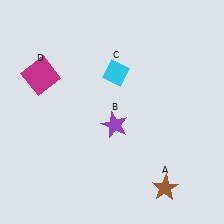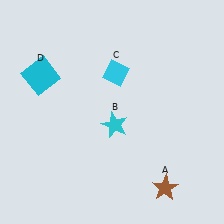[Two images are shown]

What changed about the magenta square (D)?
In Image 1, D is magenta. In Image 2, it changed to cyan.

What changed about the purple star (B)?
In Image 1, B is purple. In Image 2, it changed to cyan.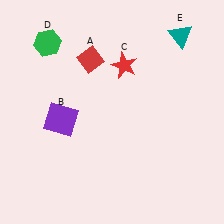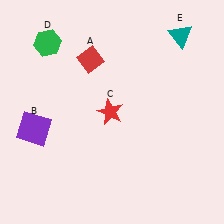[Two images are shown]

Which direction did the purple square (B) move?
The purple square (B) moved left.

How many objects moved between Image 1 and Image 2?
2 objects moved between the two images.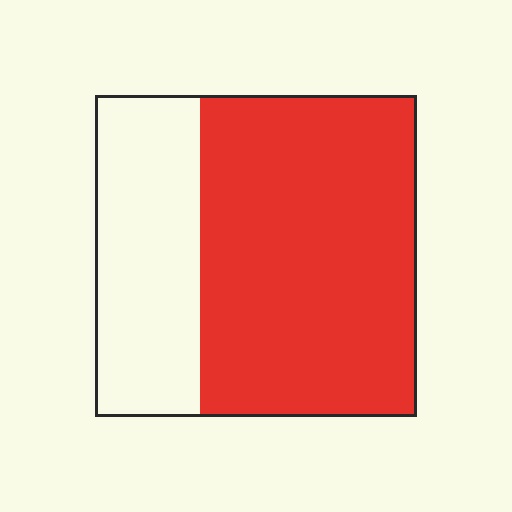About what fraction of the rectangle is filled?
About two thirds (2/3).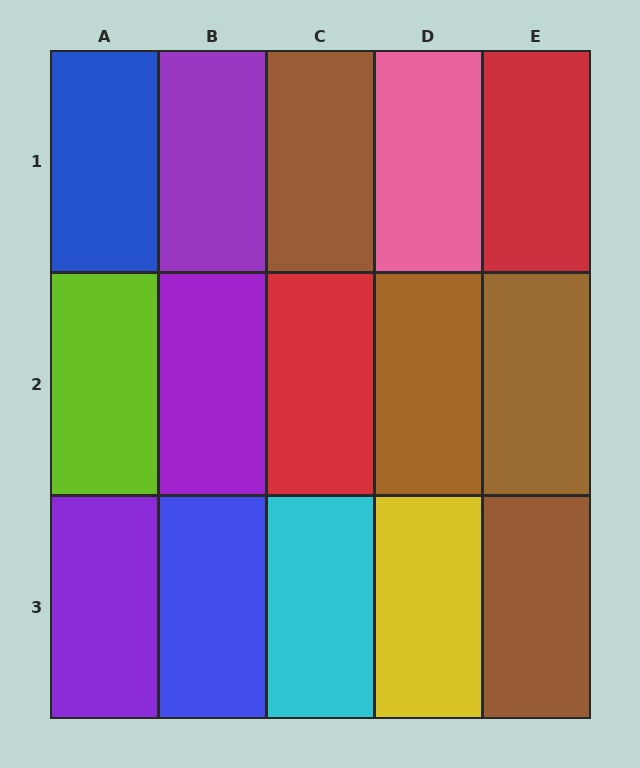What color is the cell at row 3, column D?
Yellow.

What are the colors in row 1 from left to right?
Blue, purple, brown, pink, red.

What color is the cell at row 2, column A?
Lime.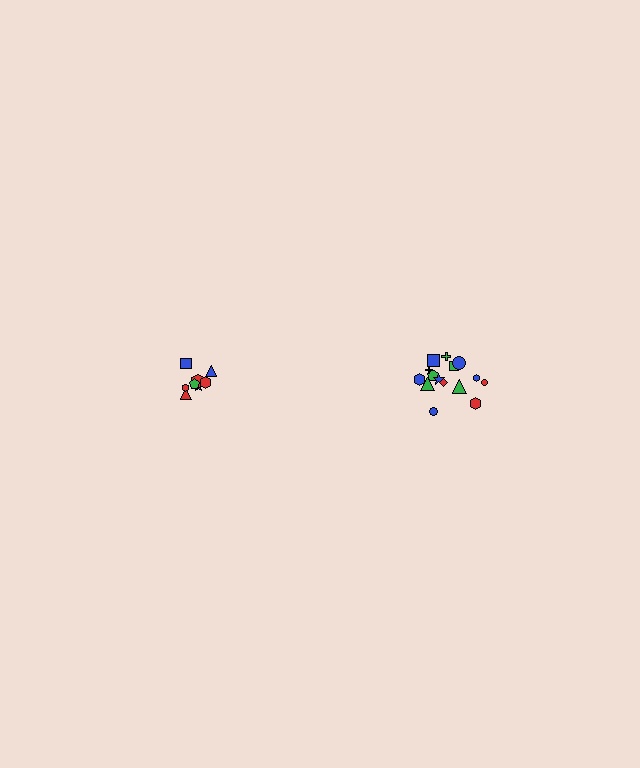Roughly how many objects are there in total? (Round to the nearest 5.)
Roughly 25 objects in total.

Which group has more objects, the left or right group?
The right group.